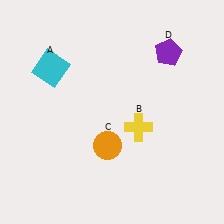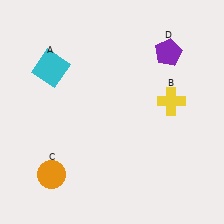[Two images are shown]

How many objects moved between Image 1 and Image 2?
2 objects moved between the two images.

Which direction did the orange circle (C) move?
The orange circle (C) moved left.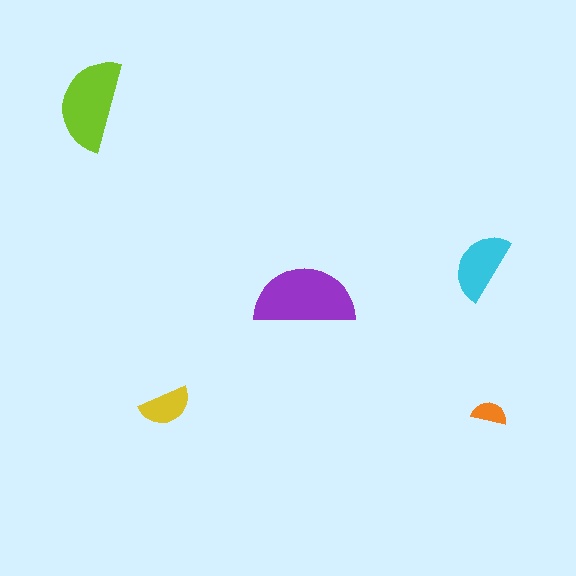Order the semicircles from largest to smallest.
the purple one, the lime one, the cyan one, the yellow one, the orange one.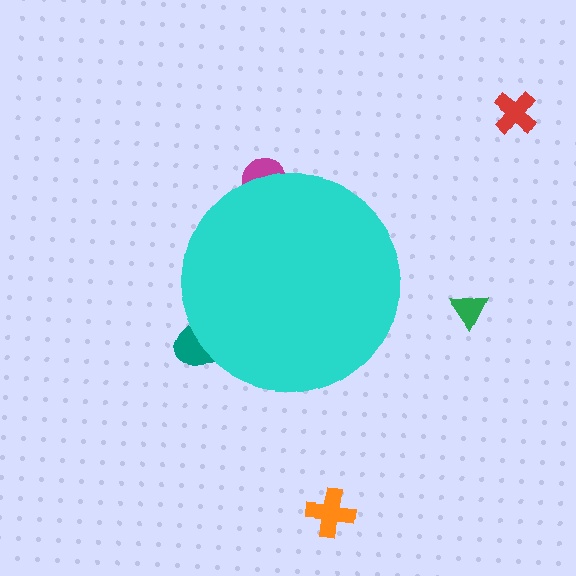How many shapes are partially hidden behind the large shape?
2 shapes are partially hidden.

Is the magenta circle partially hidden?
Yes, the magenta circle is partially hidden behind the cyan circle.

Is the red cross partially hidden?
No, the red cross is fully visible.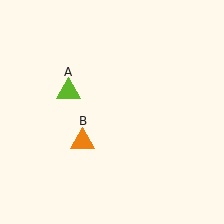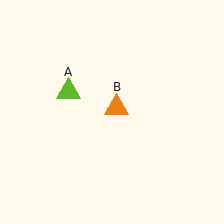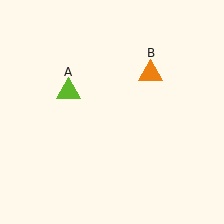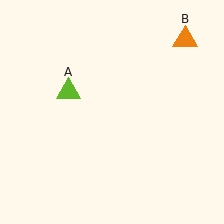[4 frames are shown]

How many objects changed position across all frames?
1 object changed position: orange triangle (object B).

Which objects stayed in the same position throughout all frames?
Lime triangle (object A) remained stationary.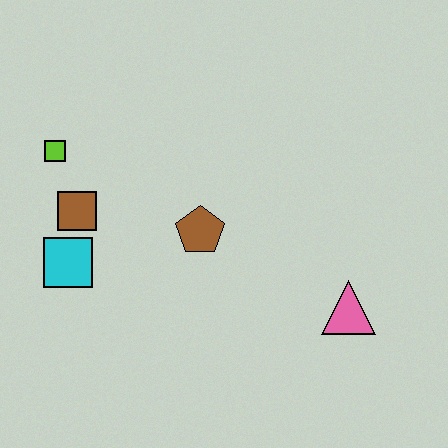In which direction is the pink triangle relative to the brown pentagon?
The pink triangle is to the right of the brown pentagon.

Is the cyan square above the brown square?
No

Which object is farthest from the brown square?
The pink triangle is farthest from the brown square.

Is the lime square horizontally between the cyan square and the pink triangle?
No